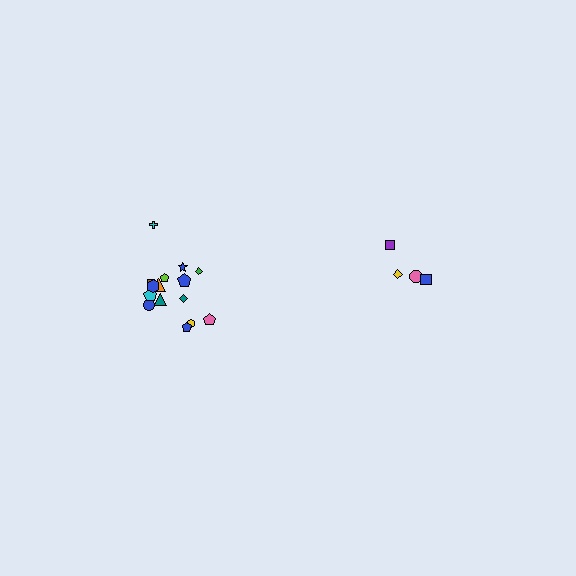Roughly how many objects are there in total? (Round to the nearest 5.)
Roughly 20 objects in total.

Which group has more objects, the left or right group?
The left group.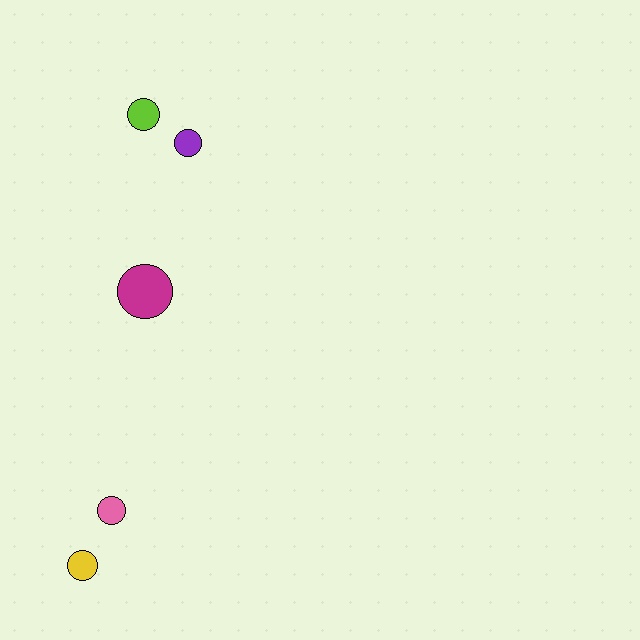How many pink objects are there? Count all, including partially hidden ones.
There is 1 pink object.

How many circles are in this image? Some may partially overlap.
There are 5 circles.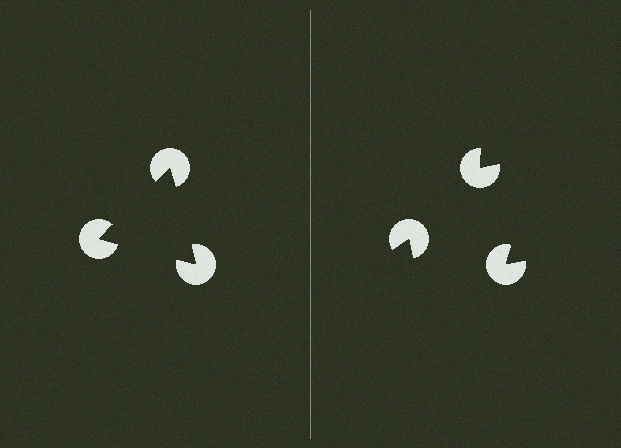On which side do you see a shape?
An illusory triangle appears on the left side. On the right side the wedge cuts are rotated, so no coherent shape forms.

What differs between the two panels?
The pac-man discs are positioned identically on both sides; only the wedge orientations differ. On the left they align to a triangle; on the right they are misaligned.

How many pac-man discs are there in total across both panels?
6 — 3 on each side.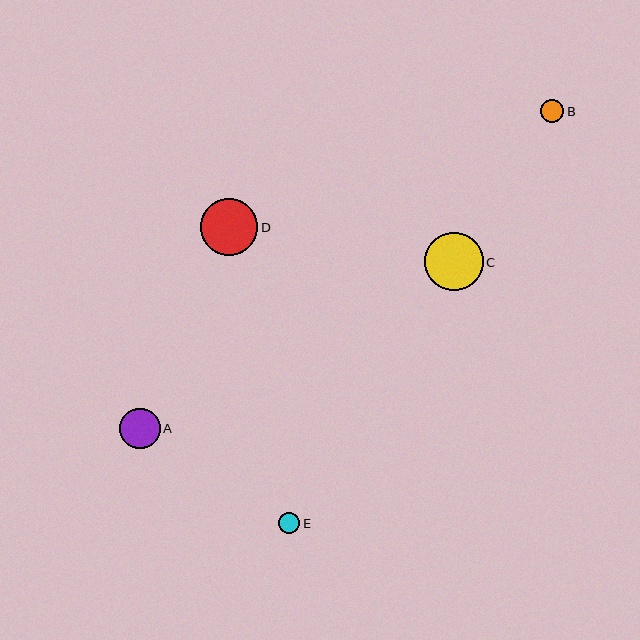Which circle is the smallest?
Circle E is the smallest with a size of approximately 21 pixels.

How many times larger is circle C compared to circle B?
Circle C is approximately 2.5 times the size of circle B.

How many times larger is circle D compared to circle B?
Circle D is approximately 2.4 times the size of circle B.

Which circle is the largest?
Circle C is the largest with a size of approximately 58 pixels.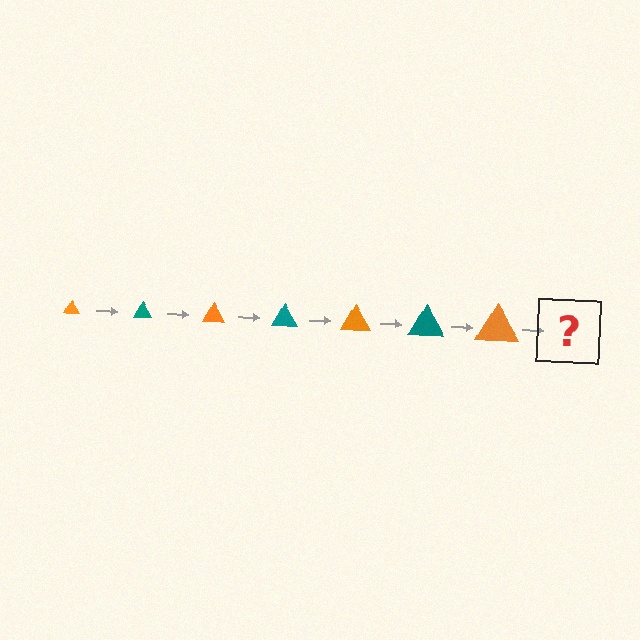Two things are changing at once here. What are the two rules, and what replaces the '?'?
The two rules are that the triangle grows larger each step and the color cycles through orange and teal. The '?' should be a teal triangle, larger than the previous one.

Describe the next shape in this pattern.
It should be a teal triangle, larger than the previous one.